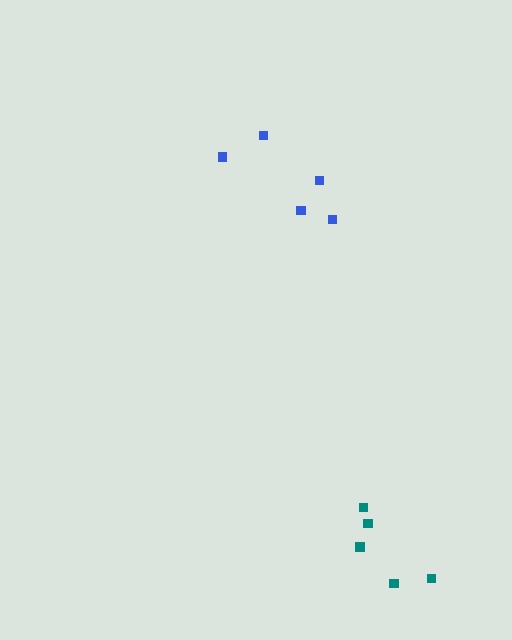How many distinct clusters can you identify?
There are 2 distinct clusters.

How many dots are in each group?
Group 1: 5 dots, Group 2: 5 dots (10 total).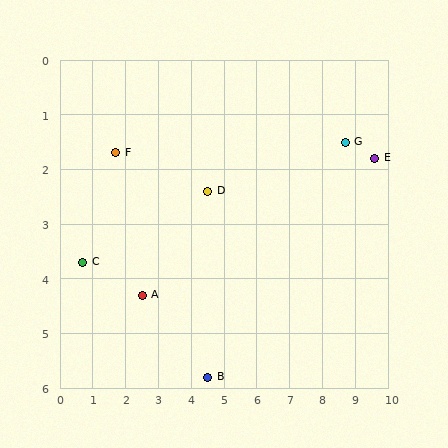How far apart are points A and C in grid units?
Points A and C are about 1.9 grid units apart.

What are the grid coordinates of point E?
Point E is at approximately (9.6, 1.8).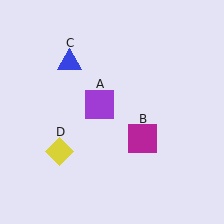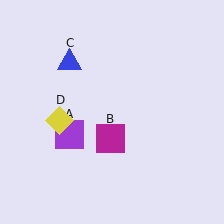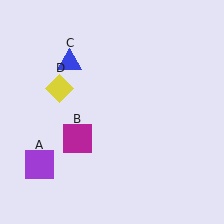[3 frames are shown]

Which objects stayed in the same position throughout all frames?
Blue triangle (object C) remained stationary.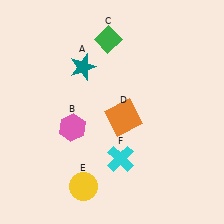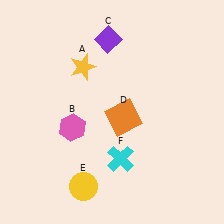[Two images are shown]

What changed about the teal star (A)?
In Image 1, A is teal. In Image 2, it changed to yellow.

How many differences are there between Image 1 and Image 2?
There are 2 differences between the two images.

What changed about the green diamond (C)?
In Image 1, C is green. In Image 2, it changed to purple.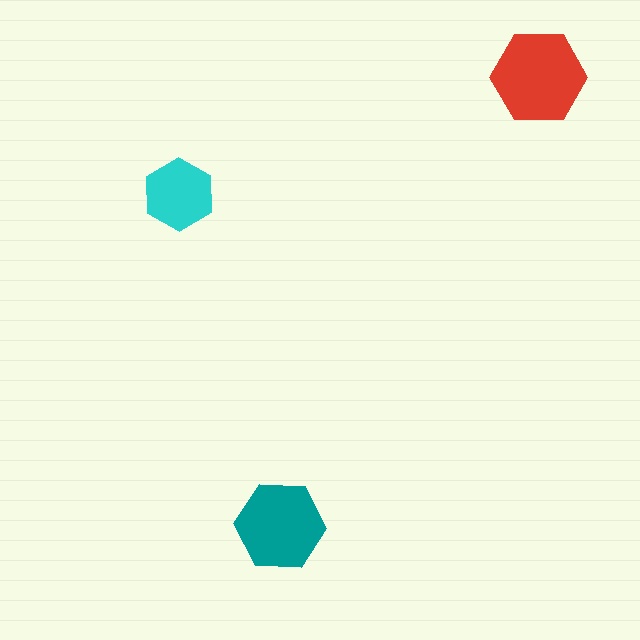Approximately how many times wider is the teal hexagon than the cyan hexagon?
About 1.5 times wider.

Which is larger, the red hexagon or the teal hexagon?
The red one.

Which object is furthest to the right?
The red hexagon is rightmost.